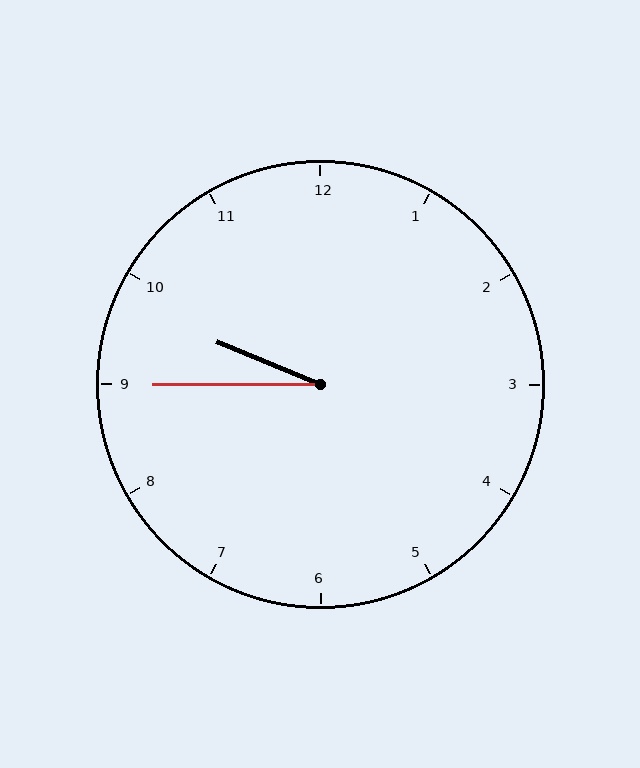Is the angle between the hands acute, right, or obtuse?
It is acute.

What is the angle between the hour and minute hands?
Approximately 22 degrees.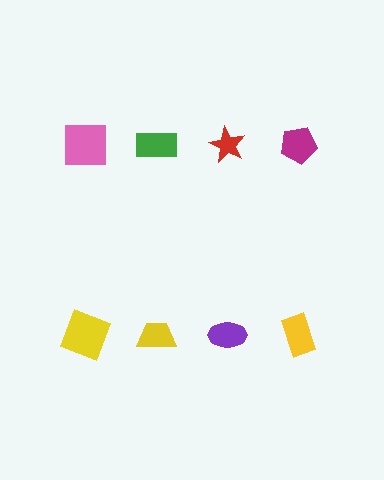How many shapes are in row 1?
4 shapes.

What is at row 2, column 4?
A yellow rectangle.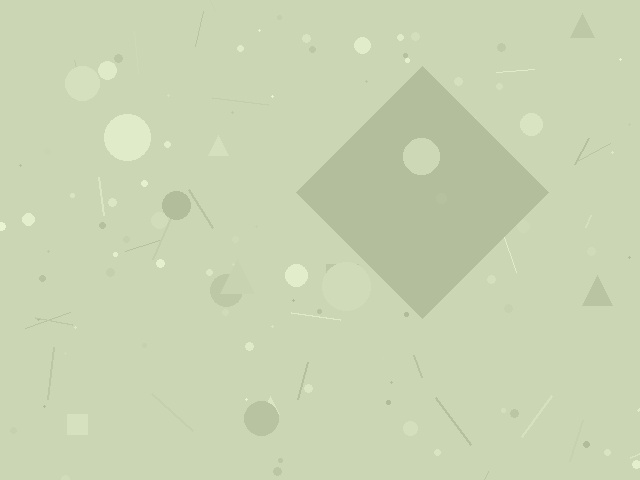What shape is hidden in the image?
A diamond is hidden in the image.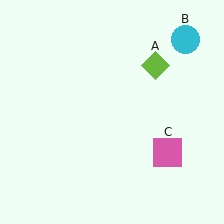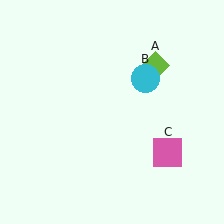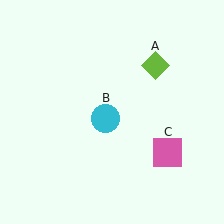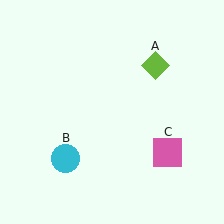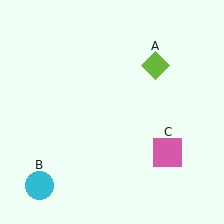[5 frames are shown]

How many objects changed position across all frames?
1 object changed position: cyan circle (object B).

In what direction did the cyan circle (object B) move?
The cyan circle (object B) moved down and to the left.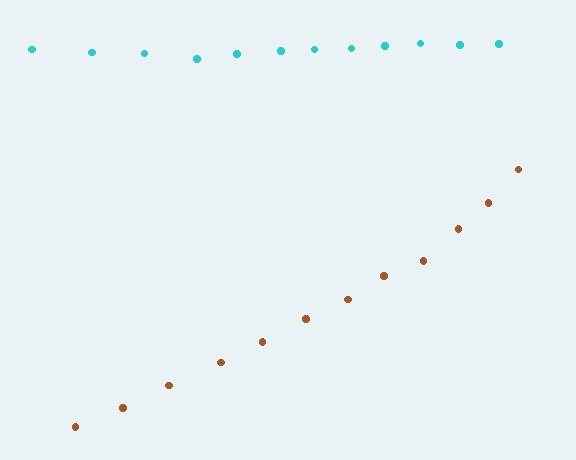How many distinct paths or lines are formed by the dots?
There are 2 distinct paths.